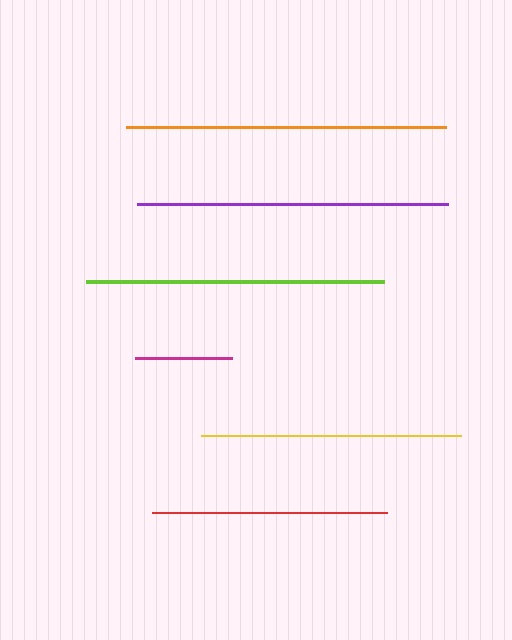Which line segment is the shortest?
The magenta line is the shortest at approximately 96 pixels.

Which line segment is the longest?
The orange line is the longest at approximately 321 pixels.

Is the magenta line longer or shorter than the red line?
The red line is longer than the magenta line.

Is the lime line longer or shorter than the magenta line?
The lime line is longer than the magenta line.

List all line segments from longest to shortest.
From longest to shortest: orange, purple, lime, yellow, red, magenta.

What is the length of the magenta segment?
The magenta segment is approximately 96 pixels long.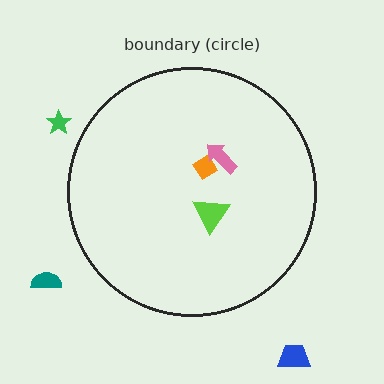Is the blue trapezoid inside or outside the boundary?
Outside.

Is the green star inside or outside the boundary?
Outside.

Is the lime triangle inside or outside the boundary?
Inside.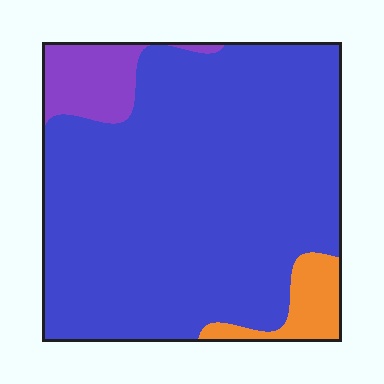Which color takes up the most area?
Blue, at roughly 85%.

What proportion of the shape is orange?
Orange takes up about one tenth (1/10) of the shape.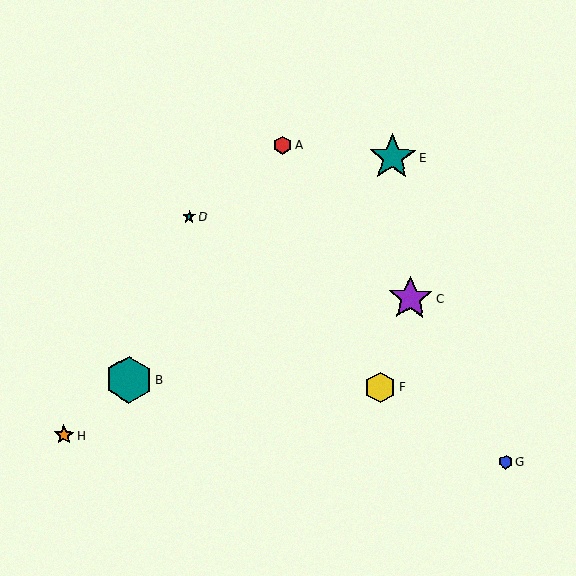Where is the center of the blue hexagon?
The center of the blue hexagon is at (506, 462).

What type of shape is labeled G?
Shape G is a blue hexagon.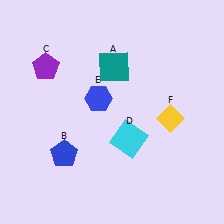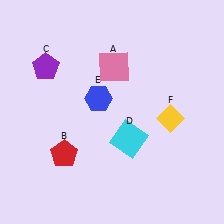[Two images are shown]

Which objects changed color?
A changed from teal to pink. B changed from blue to red.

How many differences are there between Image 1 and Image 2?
There are 2 differences between the two images.